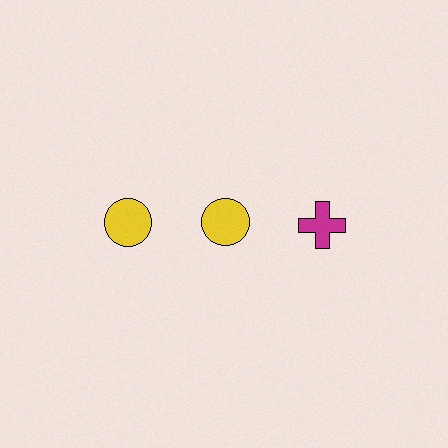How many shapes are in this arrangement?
There are 3 shapes arranged in a grid pattern.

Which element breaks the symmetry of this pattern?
The magenta cross in the top row, center column breaks the symmetry. All other shapes are yellow circles.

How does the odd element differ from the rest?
It differs in both color (magenta instead of yellow) and shape (cross instead of circle).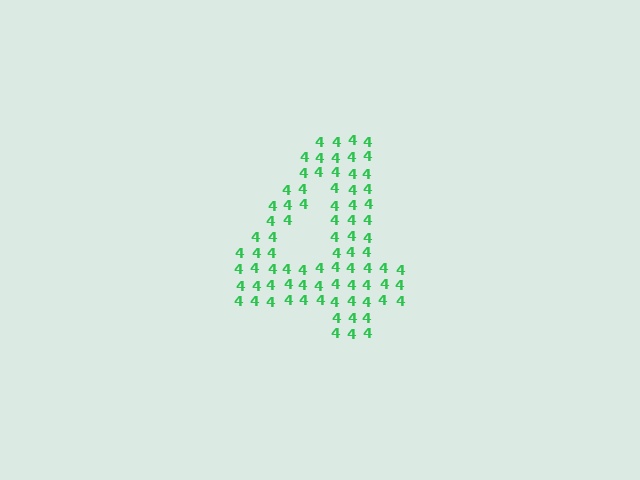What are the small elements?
The small elements are digit 4's.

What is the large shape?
The large shape is the digit 4.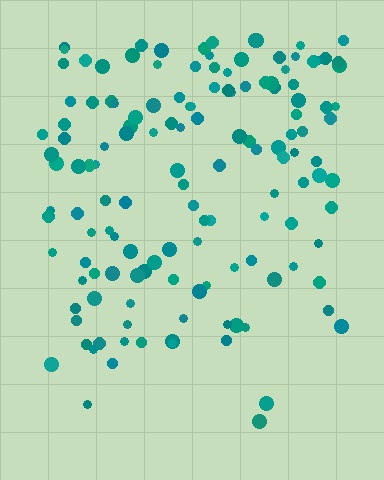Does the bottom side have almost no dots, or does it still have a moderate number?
Still a moderate number, just noticeably fewer than the top.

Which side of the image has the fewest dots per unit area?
The bottom.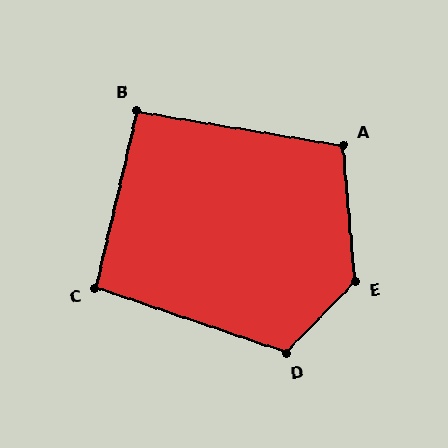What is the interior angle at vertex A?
Approximately 104 degrees (obtuse).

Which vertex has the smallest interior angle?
B, at approximately 94 degrees.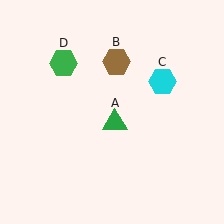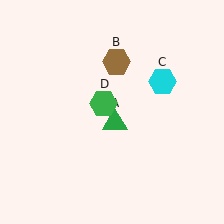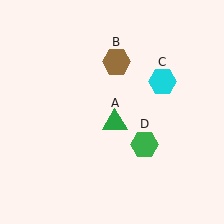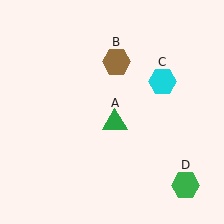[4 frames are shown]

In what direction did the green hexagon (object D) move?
The green hexagon (object D) moved down and to the right.